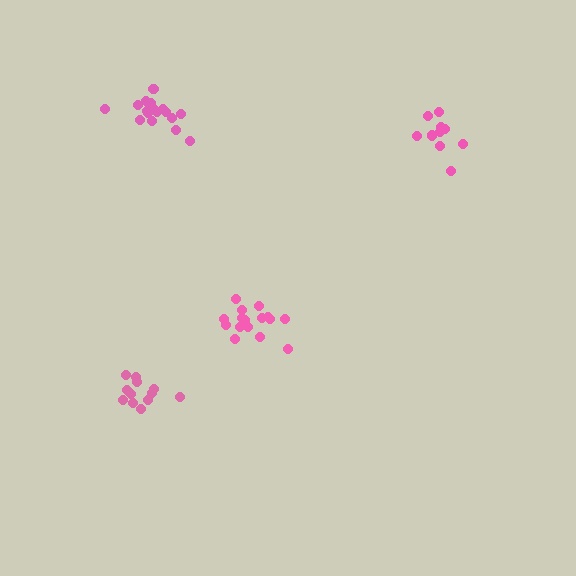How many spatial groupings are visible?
There are 4 spatial groupings.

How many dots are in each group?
Group 1: 11 dots, Group 2: 16 dots, Group 3: 17 dots, Group 4: 12 dots (56 total).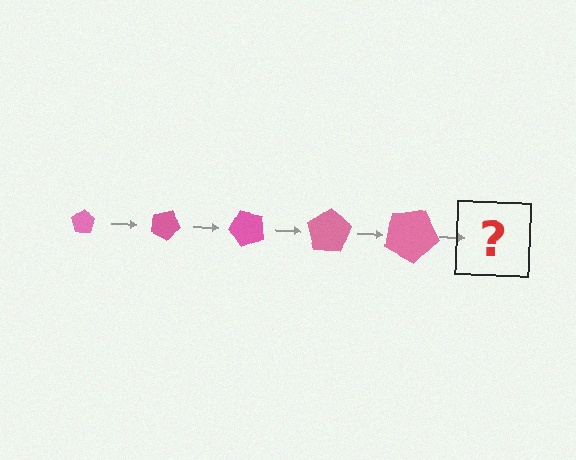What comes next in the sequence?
The next element should be a pentagon, larger than the previous one and rotated 125 degrees from the start.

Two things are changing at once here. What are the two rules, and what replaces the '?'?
The two rules are that the pentagon grows larger each step and it rotates 25 degrees each step. The '?' should be a pentagon, larger than the previous one and rotated 125 degrees from the start.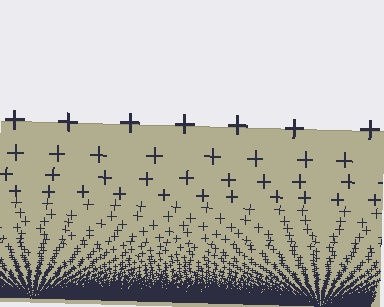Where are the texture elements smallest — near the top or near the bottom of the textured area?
Near the bottom.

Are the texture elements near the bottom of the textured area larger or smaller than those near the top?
Smaller. The gradient is inverted — elements near the bottom are smaller and denser.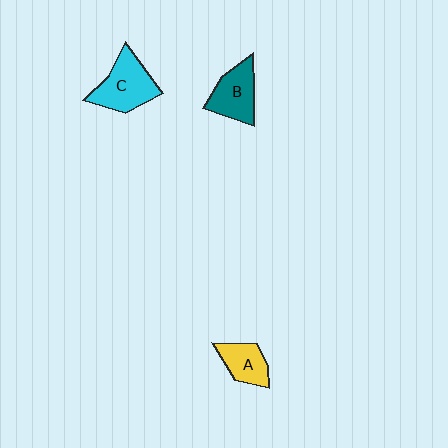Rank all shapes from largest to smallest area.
From largest to smallest: C (cyan), B (teal), A (yellow).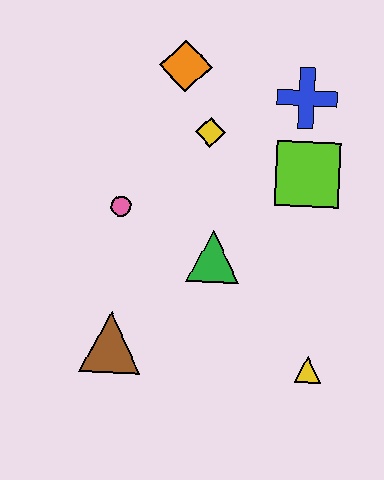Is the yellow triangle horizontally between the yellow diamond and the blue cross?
No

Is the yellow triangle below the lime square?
Yes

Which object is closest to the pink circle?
The green triangle is closest to the pink circle.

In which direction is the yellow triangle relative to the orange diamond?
The yellow triangle is below the orange diamond.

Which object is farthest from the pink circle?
The yellow triangle is farthest from the pink circle.